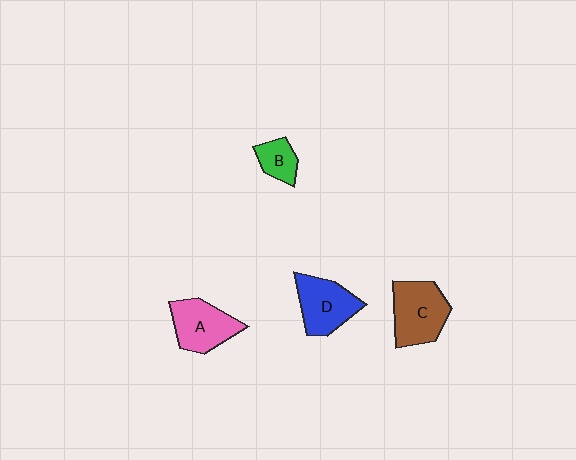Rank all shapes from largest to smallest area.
From largest to smallest: C (brown), D (blue), A (pink), B (green).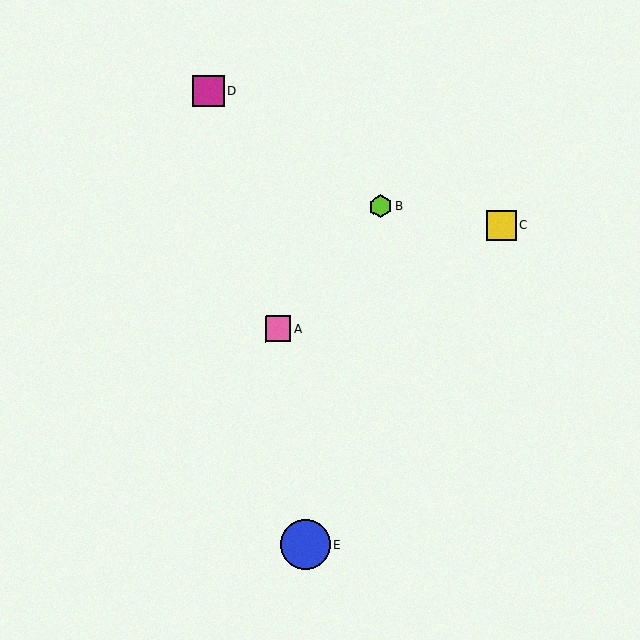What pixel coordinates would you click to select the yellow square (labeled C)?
Click at (501, 226) to select the yellow square C.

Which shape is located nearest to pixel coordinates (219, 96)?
The magenta square (labeled D) at (208, 91) is nearest to that location.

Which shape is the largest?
The blue circle (labeled E) is the largest.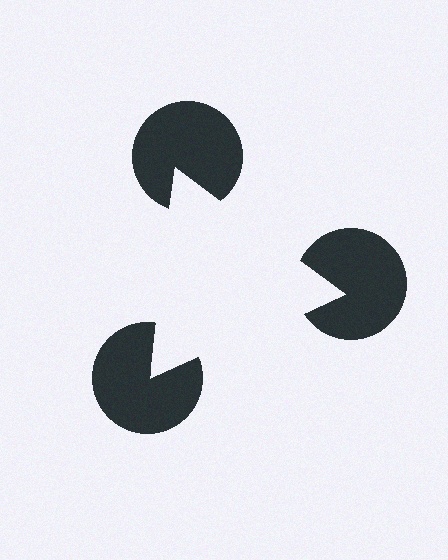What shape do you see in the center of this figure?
An illusory triangle — its edges are inferred from the aligned wedge cuts in the pac-man discs, not physically drawn.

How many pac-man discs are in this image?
There are 3 — one at each vertex of the illusory triangle.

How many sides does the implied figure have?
3 sides.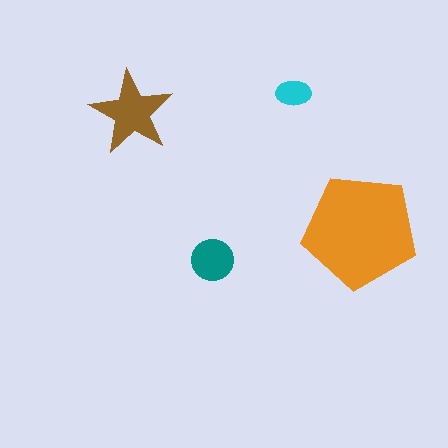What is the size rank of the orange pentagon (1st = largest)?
1st.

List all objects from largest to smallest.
The orange pentagon, the brown star, the teal circle, the cyan ellipse.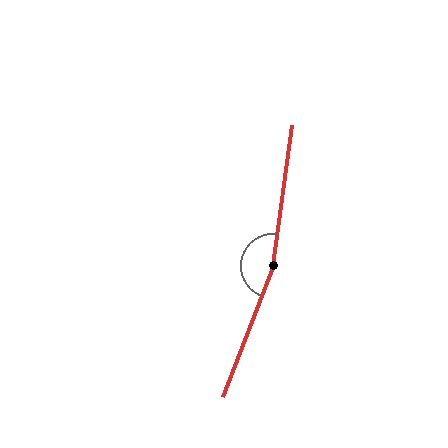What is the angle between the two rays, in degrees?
Approximately 167 degrees.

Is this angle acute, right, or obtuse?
It is obtuse.